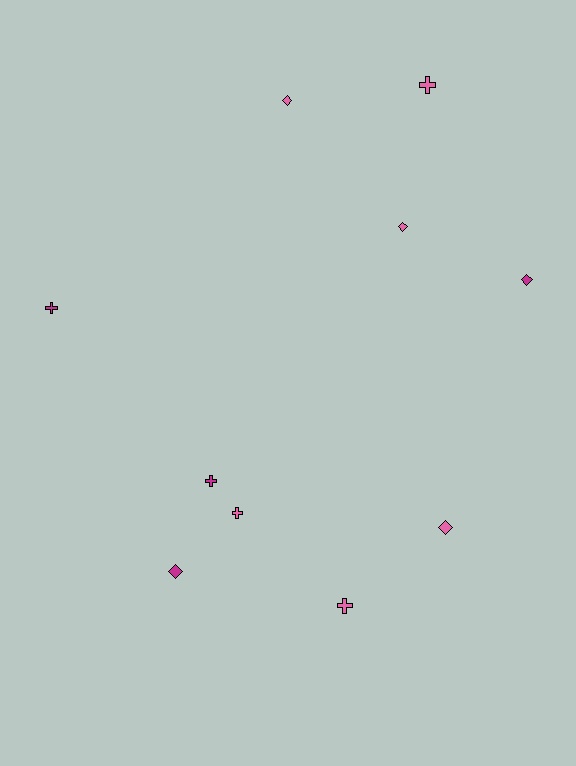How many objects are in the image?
There are 10 objects.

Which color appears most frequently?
Pink, with 6 objects.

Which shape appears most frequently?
Cross, with 5 objects.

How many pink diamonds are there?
There are 3 pink diamonds.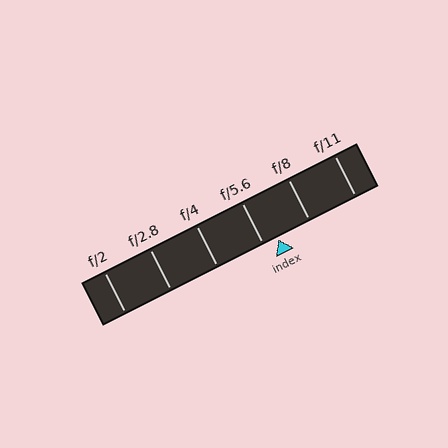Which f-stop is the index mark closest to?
The index mark is closest to f/5.6.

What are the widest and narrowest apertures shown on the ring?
The widest aperture shown is f/2 and the narrowest is f/11.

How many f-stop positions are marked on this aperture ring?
There are 6 f-stop positions marked.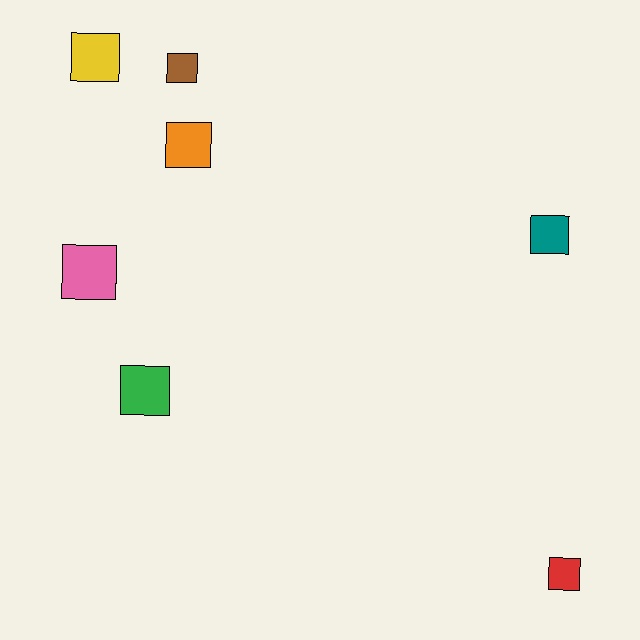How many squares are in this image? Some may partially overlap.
There are 7 squares.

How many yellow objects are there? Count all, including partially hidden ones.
There is 1 yellow object.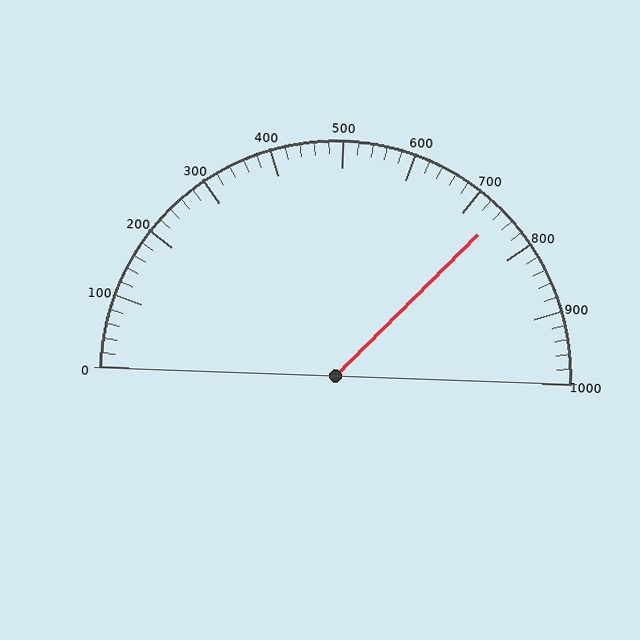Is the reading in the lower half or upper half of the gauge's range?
The reading is in the upper half of the range (0 to 1000).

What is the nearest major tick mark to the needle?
The nearest major tick mark is 700.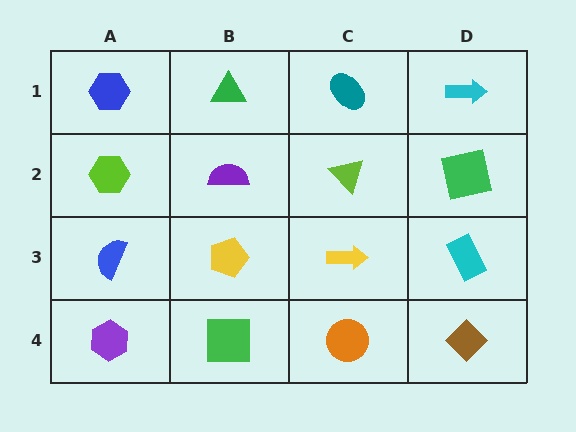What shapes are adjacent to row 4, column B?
A yellow pentagon (row 3, column B), a purple hexagon (row 4, column A), an orange circle (row 4, column C).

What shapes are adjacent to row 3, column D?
A green square (row 2, column D), a brown diamond (row 4, column D), a yellow arrow (row 3, column C).